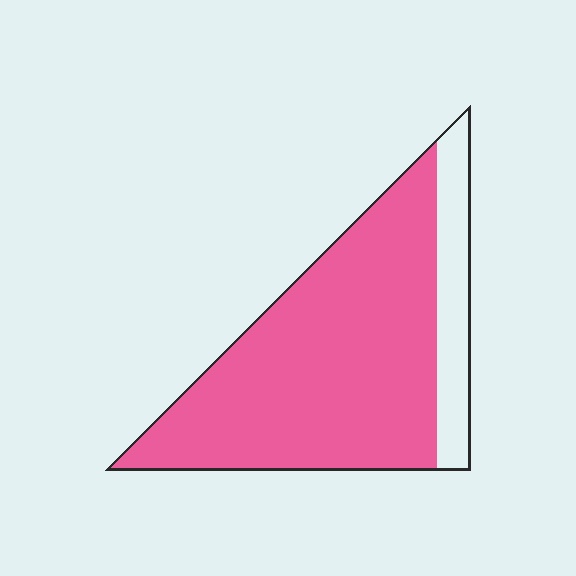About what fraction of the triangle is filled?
About five sixths (5/6).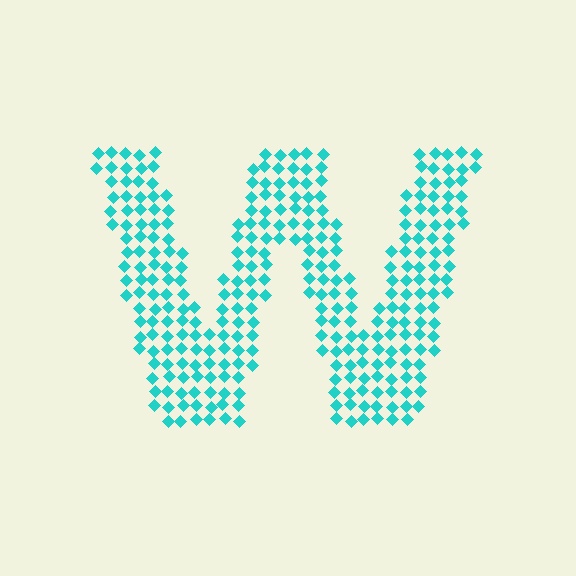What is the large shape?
The large shape is the letter W.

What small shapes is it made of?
It is made of small diamonds.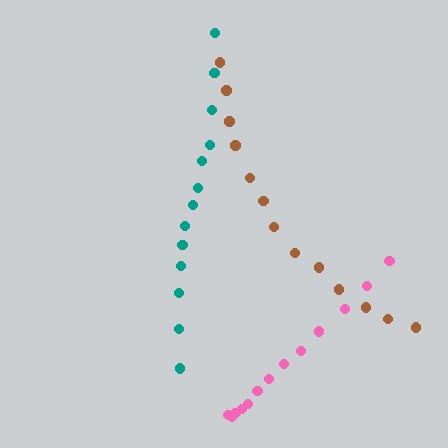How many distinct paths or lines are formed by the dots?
There are 3 distinct paths.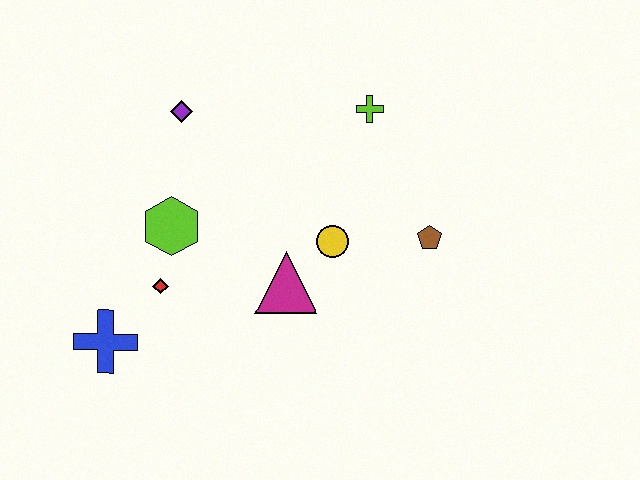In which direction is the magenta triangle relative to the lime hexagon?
The magenta triangle is to the right of the lime hexagon.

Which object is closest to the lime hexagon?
The red diamond is closest to the lime hexagon.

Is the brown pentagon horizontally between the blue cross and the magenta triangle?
No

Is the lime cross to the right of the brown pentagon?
No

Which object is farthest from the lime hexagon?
The brown pentagon is farthest from the lime hexagon.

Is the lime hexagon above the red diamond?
Yes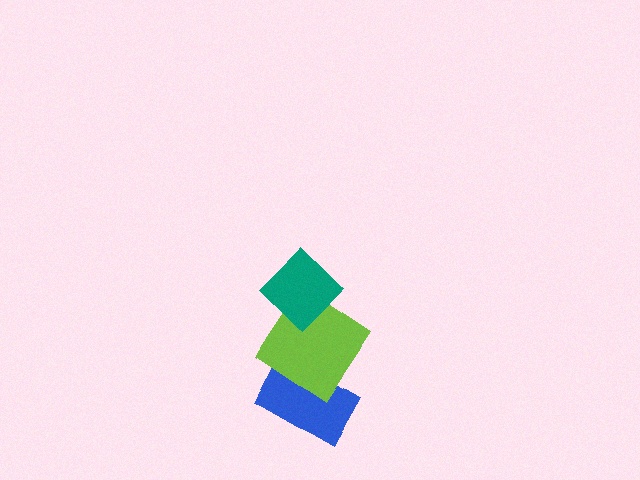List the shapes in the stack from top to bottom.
From top to bottom: the teal diamond, the lime diamond, the blue rectangle.